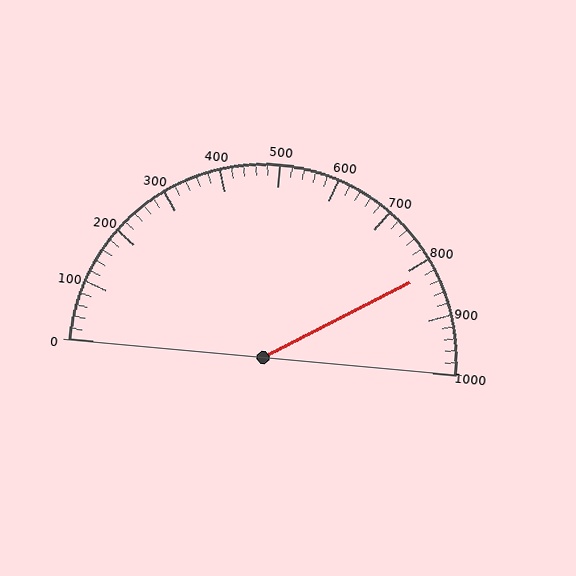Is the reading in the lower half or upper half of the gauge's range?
The reading is in the upper half of the range (0 to 1000).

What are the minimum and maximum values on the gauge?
The gauge ranges from 0 to 1000.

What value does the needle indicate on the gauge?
The needle indicates approximately 820.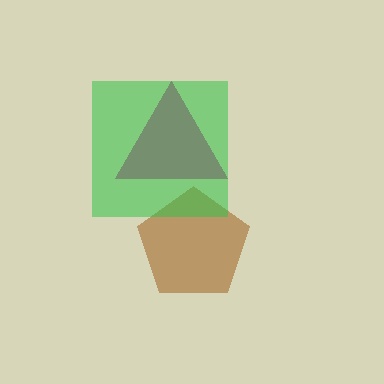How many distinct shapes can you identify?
There are 3 distinct shapes: a magenta triangle, a brown pentagon, a green square.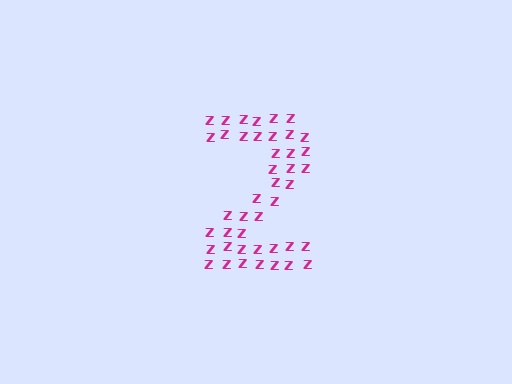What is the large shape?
The large shape is the digit 2.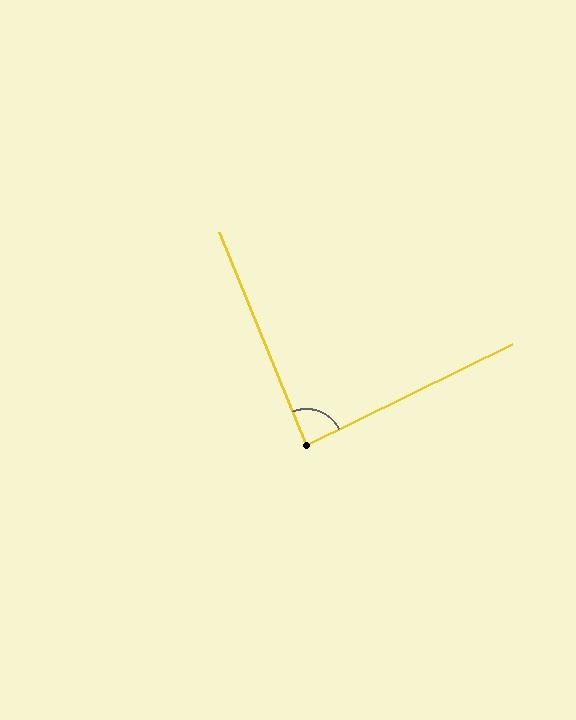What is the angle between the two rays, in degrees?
Approximately 86 degrees.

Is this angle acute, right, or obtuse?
It is approximately a right angle.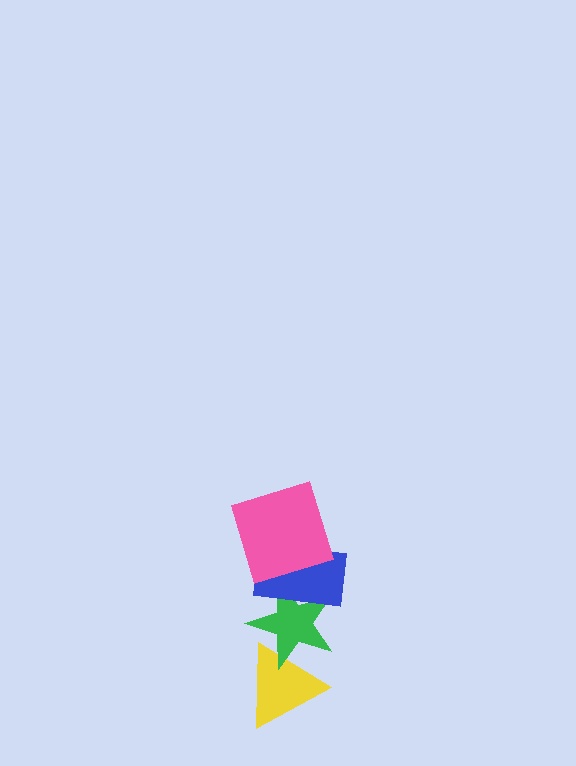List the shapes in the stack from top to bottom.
From top to bottom: the pink square, the blue rectangle, the green star, the yellow triangle.